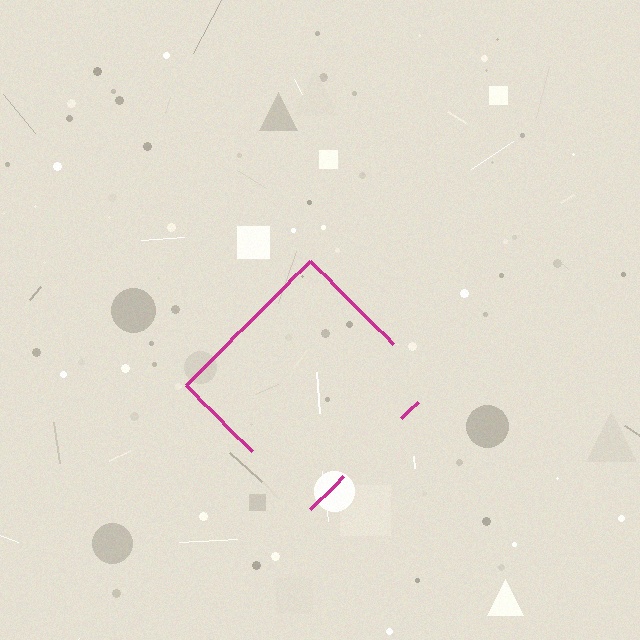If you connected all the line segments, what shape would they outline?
They would outline a diamond.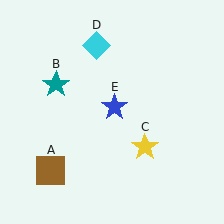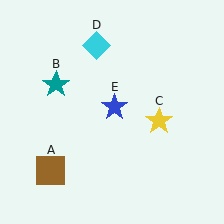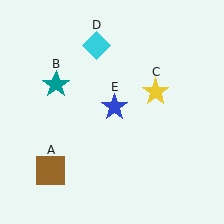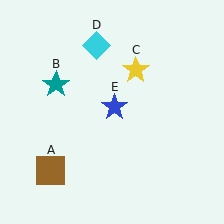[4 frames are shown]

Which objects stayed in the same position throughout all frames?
Brown square (object A) and teal star (object B) and cyan diamond (object D) and blue star (object E) remained stationary.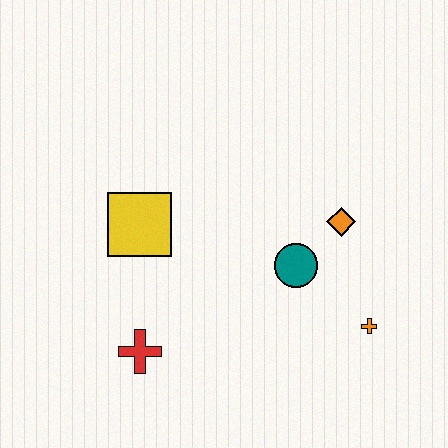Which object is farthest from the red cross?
The orange diamond is farthest from the red cross.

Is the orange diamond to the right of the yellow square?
Yes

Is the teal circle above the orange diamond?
No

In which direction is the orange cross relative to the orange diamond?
The orange cross is below the orange diamond.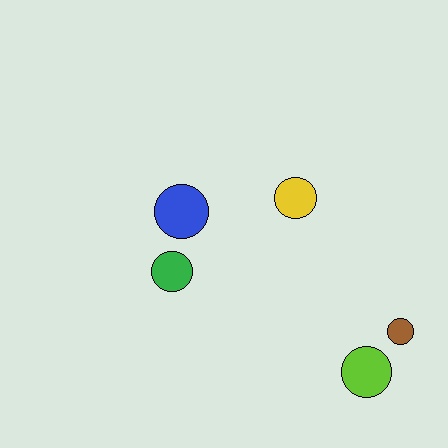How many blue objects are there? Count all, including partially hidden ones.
There is 1 blue object.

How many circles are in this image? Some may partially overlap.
There are 5 circles.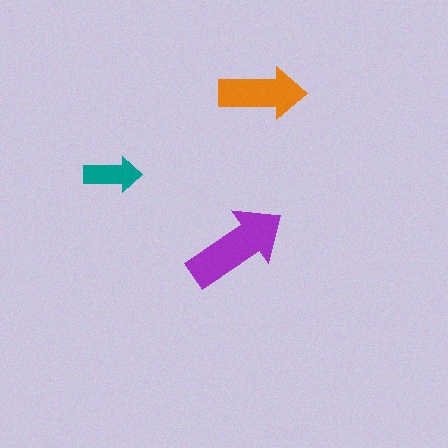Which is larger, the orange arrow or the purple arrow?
The purple one.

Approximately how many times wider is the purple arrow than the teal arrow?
About 2 times wider.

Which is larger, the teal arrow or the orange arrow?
The orange one.